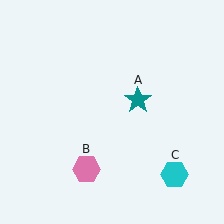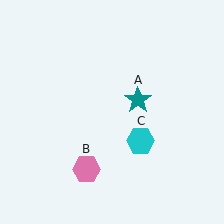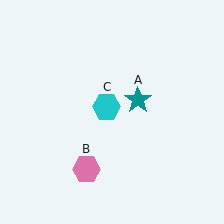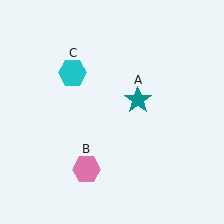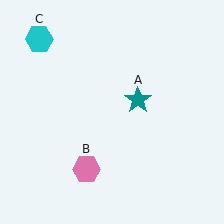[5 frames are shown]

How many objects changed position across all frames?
1 object changed position: cyan hexagon (object C).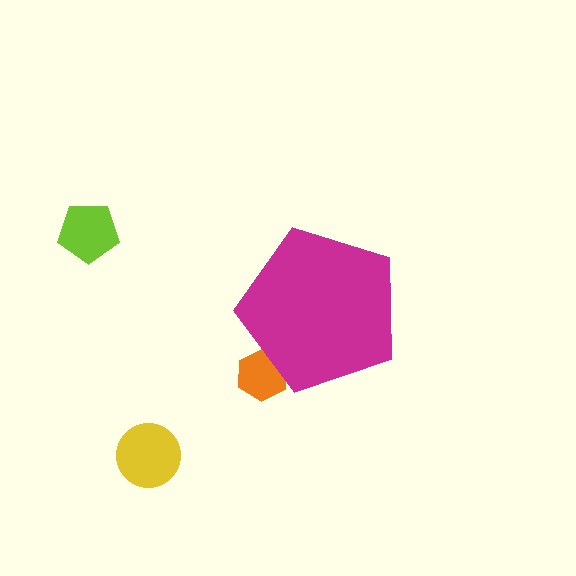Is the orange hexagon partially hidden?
Yes, the orange hexagon is partially hidden behind the magenta pentagon.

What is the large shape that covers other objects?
A magenta pentagon.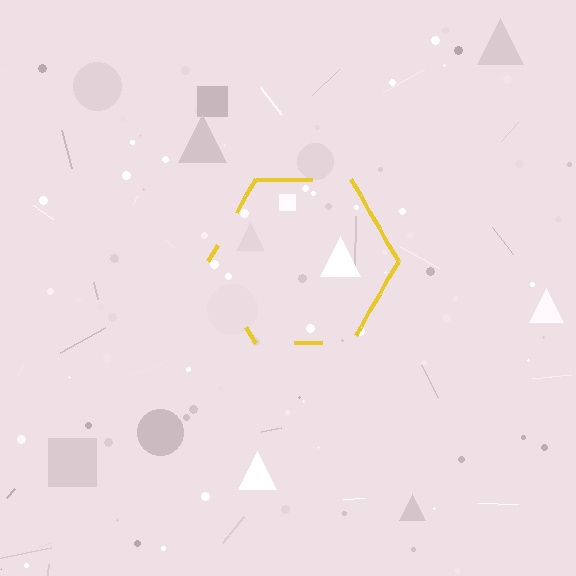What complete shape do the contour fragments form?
The contour fragments form a hexagon.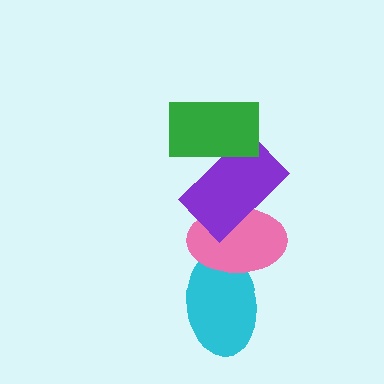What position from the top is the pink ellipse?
The pink ellipse is 3rd from the top.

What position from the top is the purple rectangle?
The purple rectangle is 2nd from the top.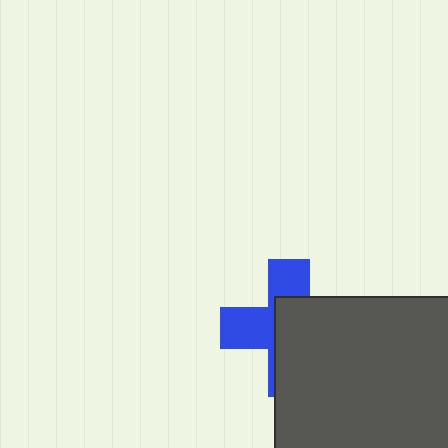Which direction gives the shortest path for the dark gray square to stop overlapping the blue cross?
Moving right gives the shortest separation.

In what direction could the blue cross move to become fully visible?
The blue cross could move left. That would shift it out from behind the dark gray square entirely.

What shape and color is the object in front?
The object in front is a dark gray square.